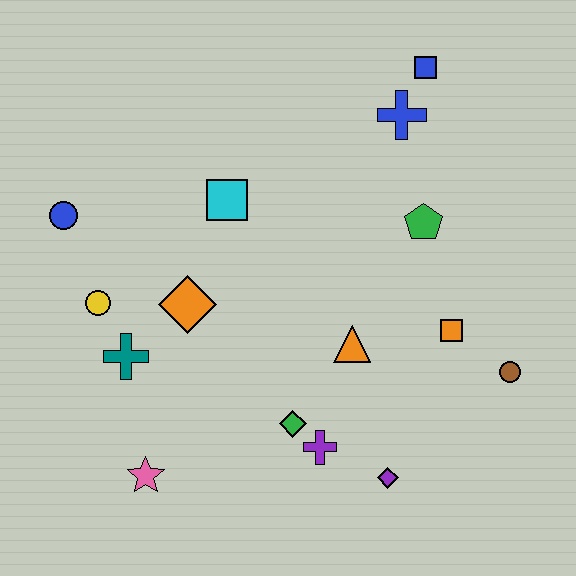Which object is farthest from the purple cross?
The blue square is farthest from the purple cross.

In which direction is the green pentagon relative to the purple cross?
The green pentagon is above the purple cross.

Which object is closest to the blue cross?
The blue square is closest to the blue cross.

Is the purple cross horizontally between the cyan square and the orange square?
Yes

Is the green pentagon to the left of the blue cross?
No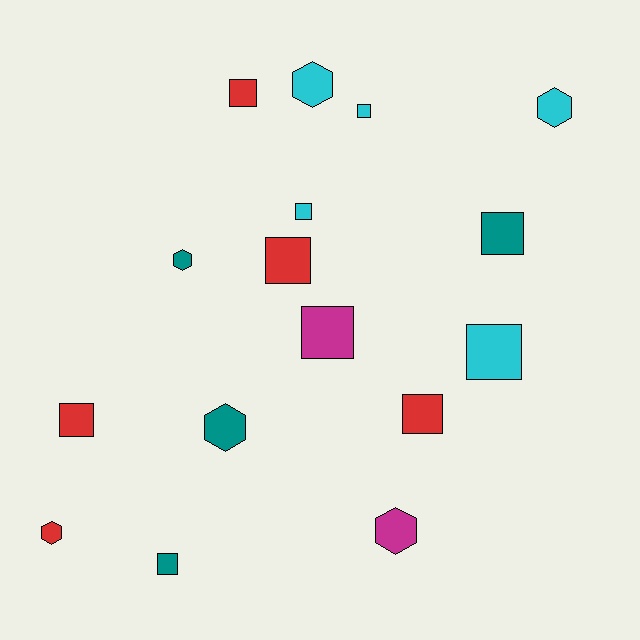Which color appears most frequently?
Cyan, with 5 objects.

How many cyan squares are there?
There are 3 cyan squares.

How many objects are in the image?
There are 16 objects.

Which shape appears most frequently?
Square, with 10 objects.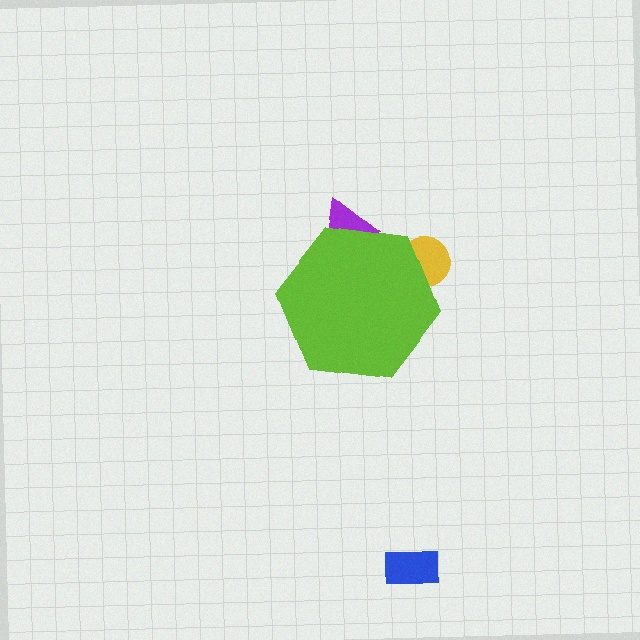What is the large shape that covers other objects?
A lime hexagon.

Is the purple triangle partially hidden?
Yes, the purple triangle is partially hidden behind the lime hexagon.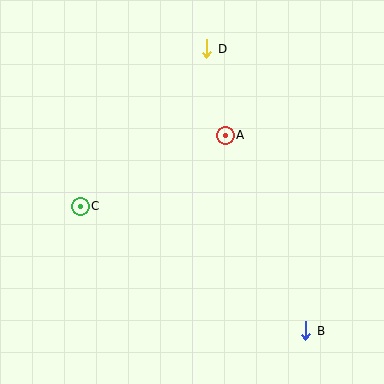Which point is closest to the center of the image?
Point A at (225, 135) is closest to the center.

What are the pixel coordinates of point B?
Point B is at (306, 331).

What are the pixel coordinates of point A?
Point A is at (225, 135).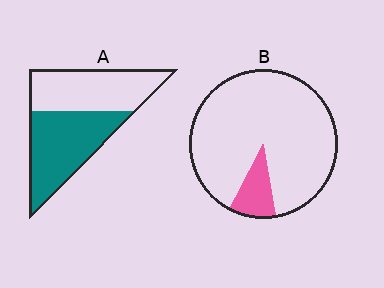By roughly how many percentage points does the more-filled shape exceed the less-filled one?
By roughly 40 percentage points (A over B).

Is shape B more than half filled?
No.